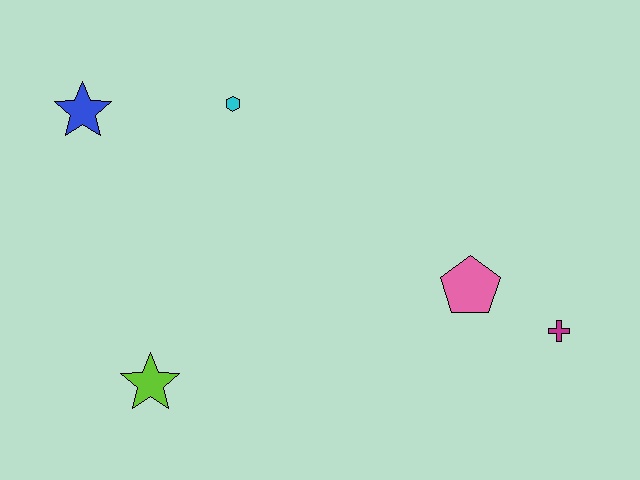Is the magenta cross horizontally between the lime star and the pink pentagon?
No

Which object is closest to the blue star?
The cyan hexagon is closest to the blue star.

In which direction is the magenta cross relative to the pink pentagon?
The magenta cross is to the right of the pink pentagon.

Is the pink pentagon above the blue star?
No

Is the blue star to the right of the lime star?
No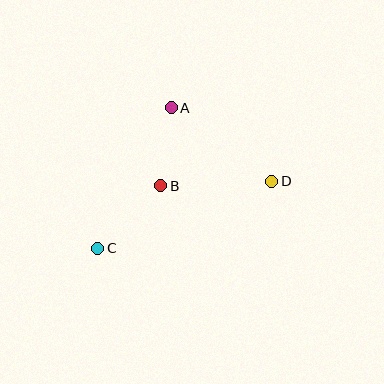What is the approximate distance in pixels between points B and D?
The distance between B and D is approximately 111 pixels.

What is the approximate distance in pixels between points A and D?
The distance between A and D is approximately 124 pixels.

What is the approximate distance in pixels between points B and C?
The distance between B and C is approximately 89 pixels.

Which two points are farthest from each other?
Points C and D are farthest from each other.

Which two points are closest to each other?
Points A and B are closest to each other.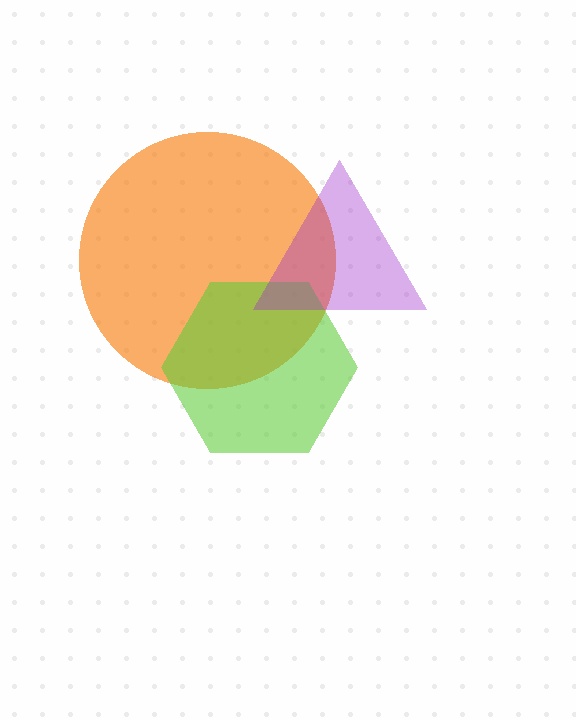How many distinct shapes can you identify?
There are 3 distinct shapes: an orange circle, a lime hexagon, a purple triangle.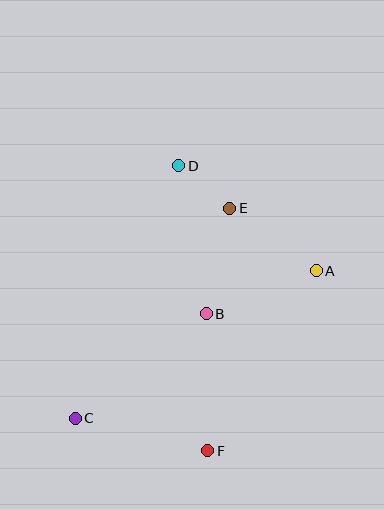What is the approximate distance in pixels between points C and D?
The distance between C and D is approximately 273 pixels.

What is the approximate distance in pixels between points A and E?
The distance between A and E is approximately 107 pixels.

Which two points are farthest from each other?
Points D and F are farthest from each other.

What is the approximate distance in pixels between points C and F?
The distance between C and F is approximately 136 pixels.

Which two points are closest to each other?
Points D and E are closest to each other.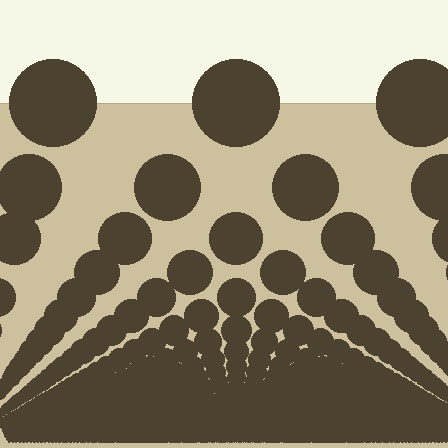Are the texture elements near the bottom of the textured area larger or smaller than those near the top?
Smaller. The gradient is inverted — elements near the bottom are smaller and denser.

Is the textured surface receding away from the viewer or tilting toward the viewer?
The surface appears to tilt toward the viewer. Texture elements get larger and sparser toward the top.